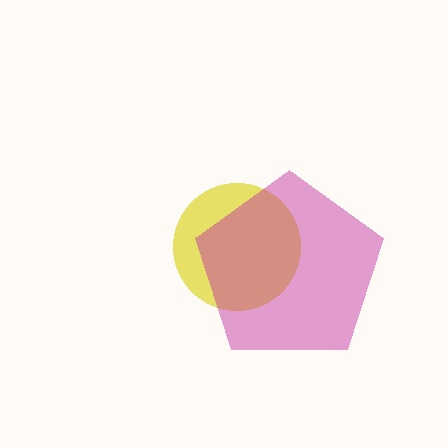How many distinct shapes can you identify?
There are 2 distinct shapes: a yellow circle, a magenta pentagon.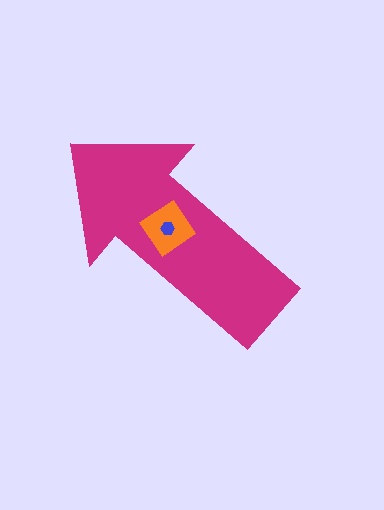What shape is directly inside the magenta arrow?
The orange diamond.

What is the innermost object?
The blue hexagon.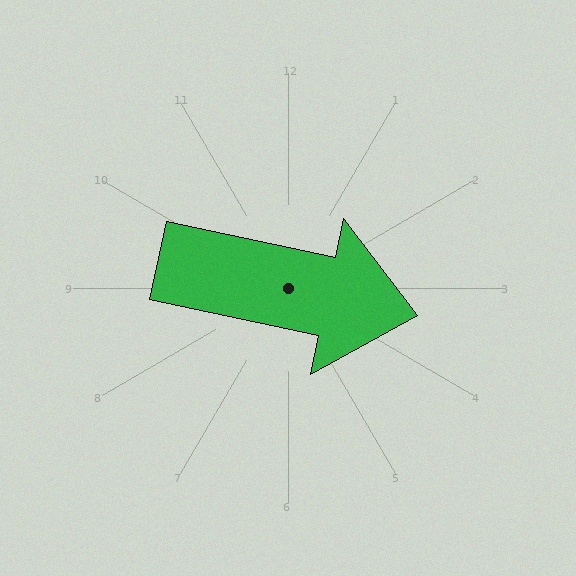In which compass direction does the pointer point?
East.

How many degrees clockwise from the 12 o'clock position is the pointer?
Approximately 102 degrees.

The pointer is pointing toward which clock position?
Roughly 3 o'clock.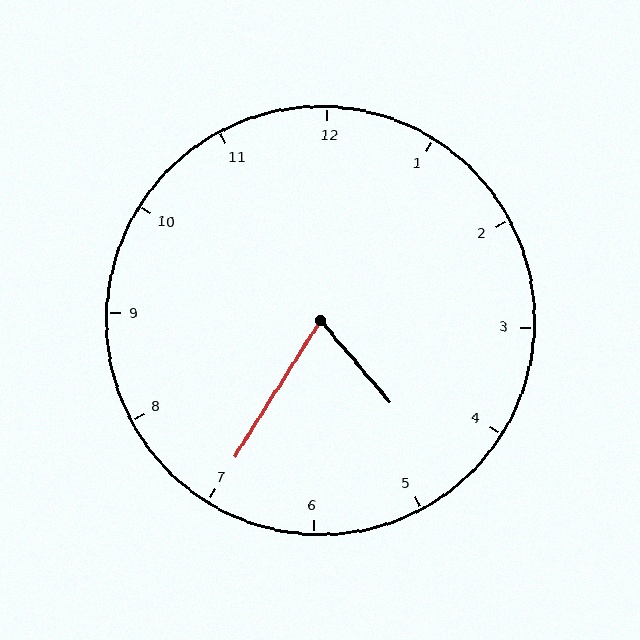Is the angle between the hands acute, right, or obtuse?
It is acute.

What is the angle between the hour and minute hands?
Approximately 72 degrees.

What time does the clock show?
4:35.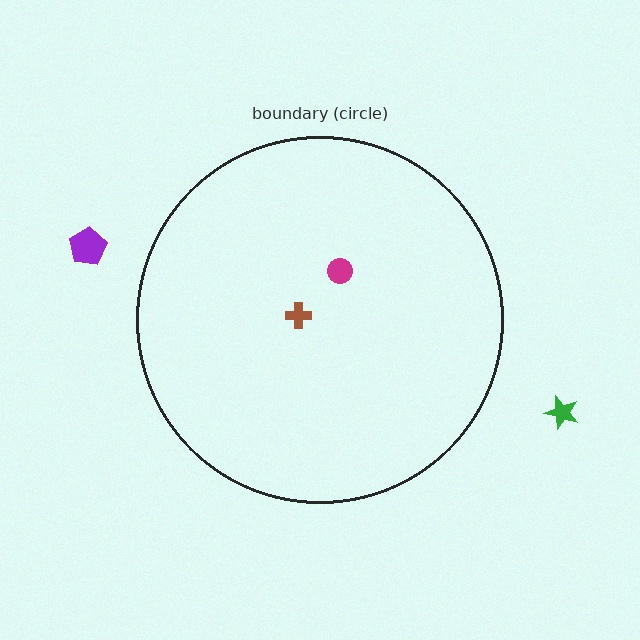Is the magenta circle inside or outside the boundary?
Inside.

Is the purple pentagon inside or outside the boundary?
Outside.